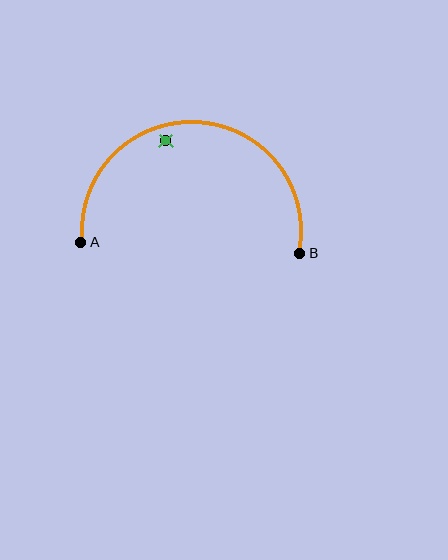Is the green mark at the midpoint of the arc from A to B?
No — the green mark does not lie on the arc at all. It sits slightly inside the curve.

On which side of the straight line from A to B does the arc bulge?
The arc bulges above the straight line connecting A and B.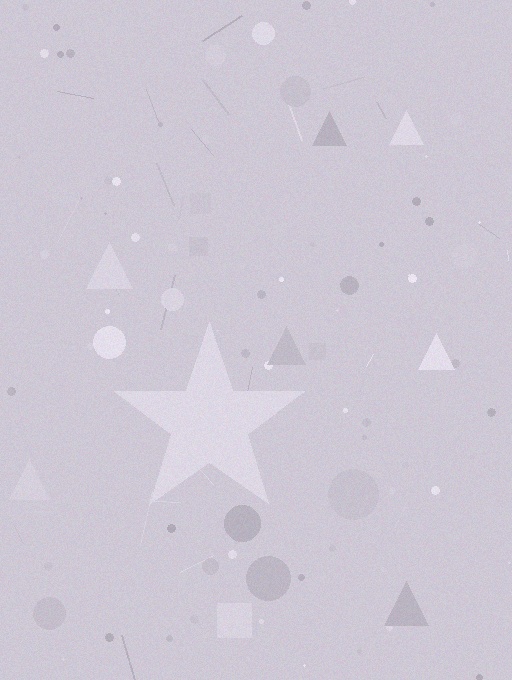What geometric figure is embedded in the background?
A star is embedded in the background.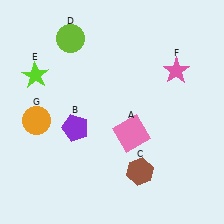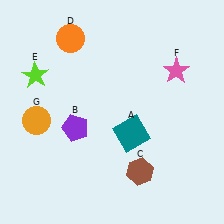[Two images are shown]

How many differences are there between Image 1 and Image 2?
There are 2 differences between the two images.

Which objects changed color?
A changed from pink to teal. D changed from lime to orange.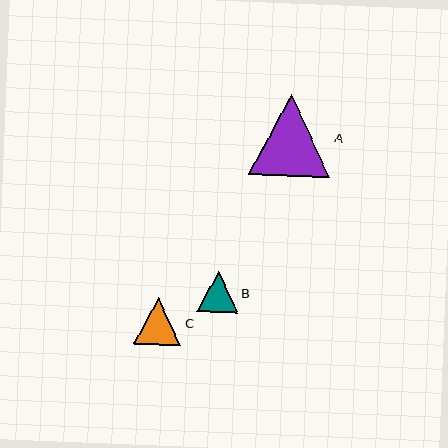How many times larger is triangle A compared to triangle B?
Triangle A is approximately 2.0 times the size of triangle B.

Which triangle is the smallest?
Triangle B is the smallest with a size of approximately 41 pixels.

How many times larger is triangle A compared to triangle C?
Triangle A is approximately 1.7 times the size of triangle C.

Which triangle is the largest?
Triangle A is the largest with a size of approximately 82 pixels.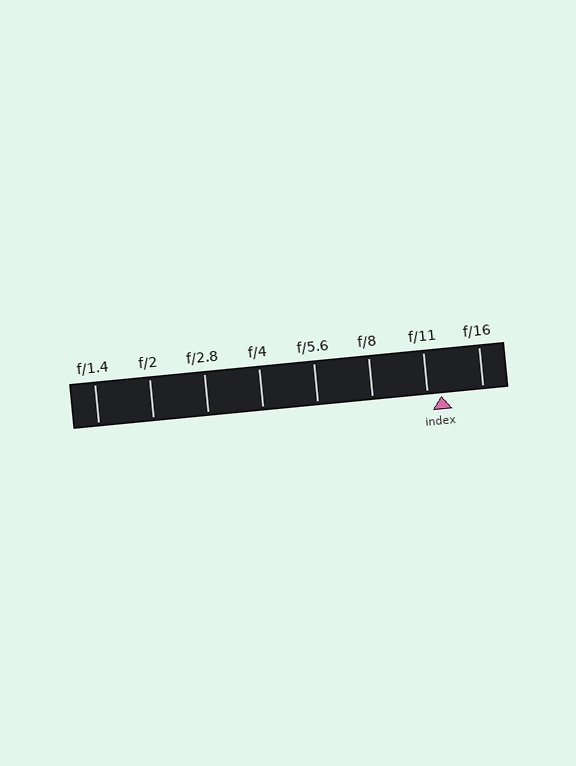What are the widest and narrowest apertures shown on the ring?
The widest aperture shown is f/1.4 and the narrowest is f/16.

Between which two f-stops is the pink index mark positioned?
The index mark is between f/11 and f/16.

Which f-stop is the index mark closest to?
The index mark is closest to f/11.